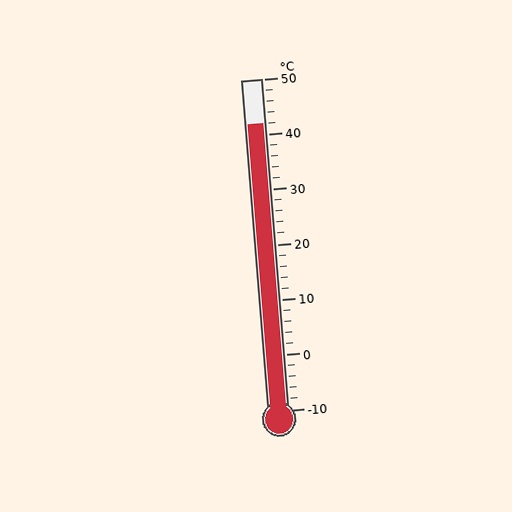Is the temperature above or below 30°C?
The temperature is above 30°C.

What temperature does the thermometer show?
The thermometer shows approximately 42°C.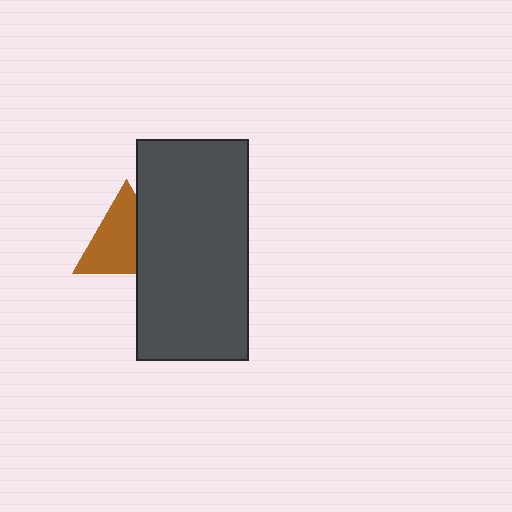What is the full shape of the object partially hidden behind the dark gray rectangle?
The partially hidden object is a brown triangle.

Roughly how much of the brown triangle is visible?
Most of it is visible (roughly 65%).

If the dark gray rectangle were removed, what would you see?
You would see the complete brown triangle.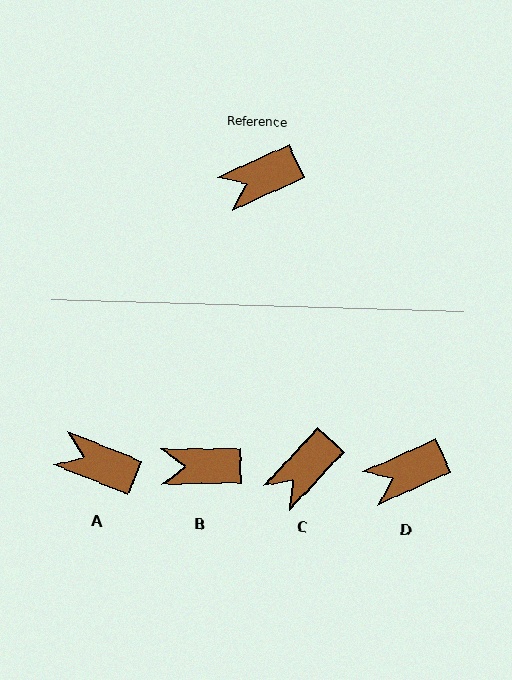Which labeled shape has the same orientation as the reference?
D.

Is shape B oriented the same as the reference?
No, it is off by about 24 degrees.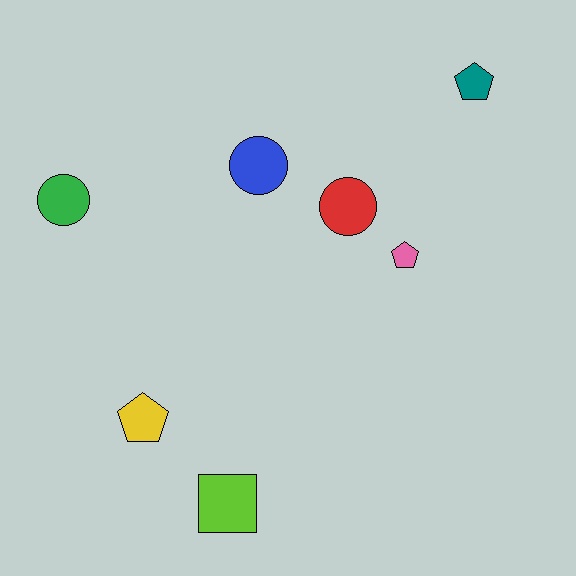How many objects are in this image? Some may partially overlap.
There are 7 objects.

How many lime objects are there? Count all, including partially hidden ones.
There is 1 lime object.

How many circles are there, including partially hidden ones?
There are 3 circles.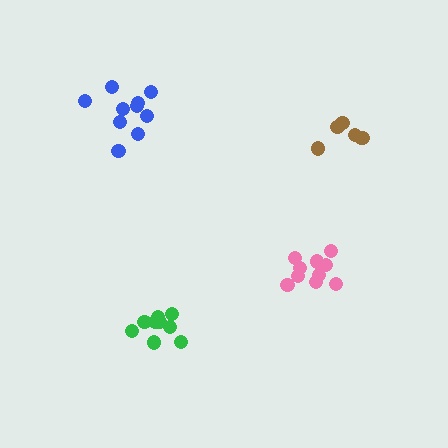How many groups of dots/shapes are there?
There are 4 groups.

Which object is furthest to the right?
The brown cluster is rightmost.